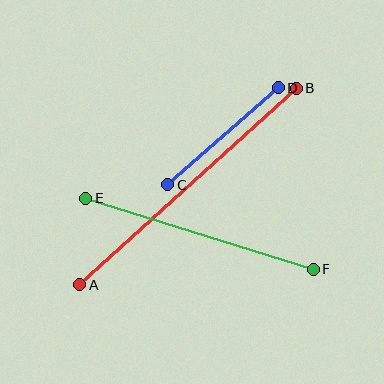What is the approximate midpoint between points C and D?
The midpoint is at approximately (223, 136) pixels.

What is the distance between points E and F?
The distance is approximately 238 pixels.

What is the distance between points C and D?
The distance is approximately 147 pixels.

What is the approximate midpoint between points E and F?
The midpoint is at approximately (199, 234) pixels.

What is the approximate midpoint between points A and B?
The midpoint is at approximately (188, 186) pixels.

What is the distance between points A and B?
The distance is approximately 293 pixels.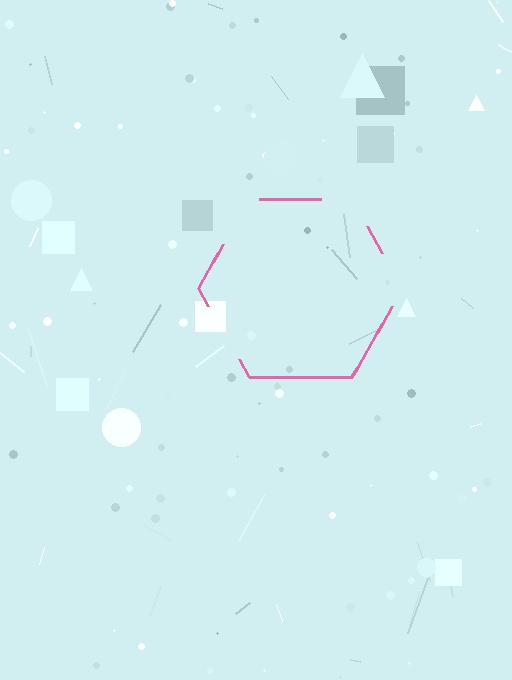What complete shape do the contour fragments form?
The contour fragments form a hexagon.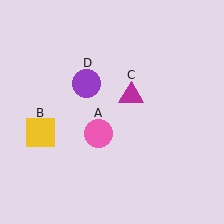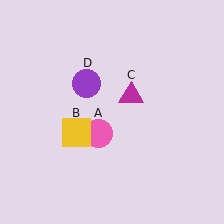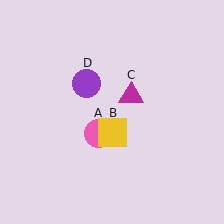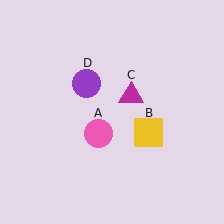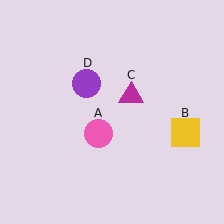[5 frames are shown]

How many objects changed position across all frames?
1 object changed position: yellow square (object B).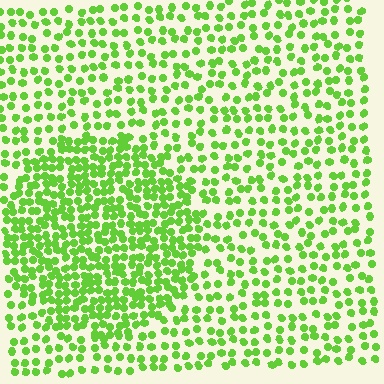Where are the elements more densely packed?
The elements are more densely packed inside the circle boundary.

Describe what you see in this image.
The image contains small lime elements arranged at two different densities. A circle-shaped region is visible where the elements are more densely packed than the surrounding area.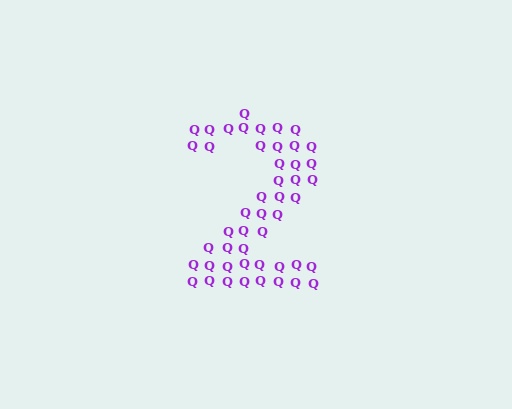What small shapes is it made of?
It is made of small letter Q's.